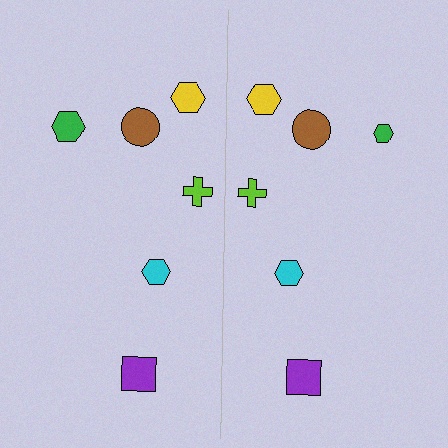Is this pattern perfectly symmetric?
No, the pattern is not perfectly symmetric. The green hexagon on the right side has a different size than its mirror counterpart.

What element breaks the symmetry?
The green hexagon on the right side has a different size than its mirror counterpart.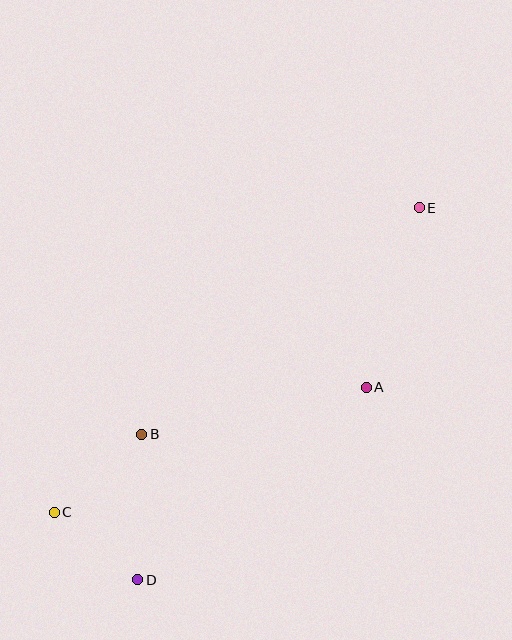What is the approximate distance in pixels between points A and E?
The distance between A and E is approximately 187 pixels.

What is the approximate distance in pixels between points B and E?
The distance between B and E is approximately 358 pixels.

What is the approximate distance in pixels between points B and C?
The distance between B and C is approximately 117 pixels.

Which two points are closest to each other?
Points C and D are closest to each other.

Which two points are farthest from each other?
Points C and E are farthest from each other.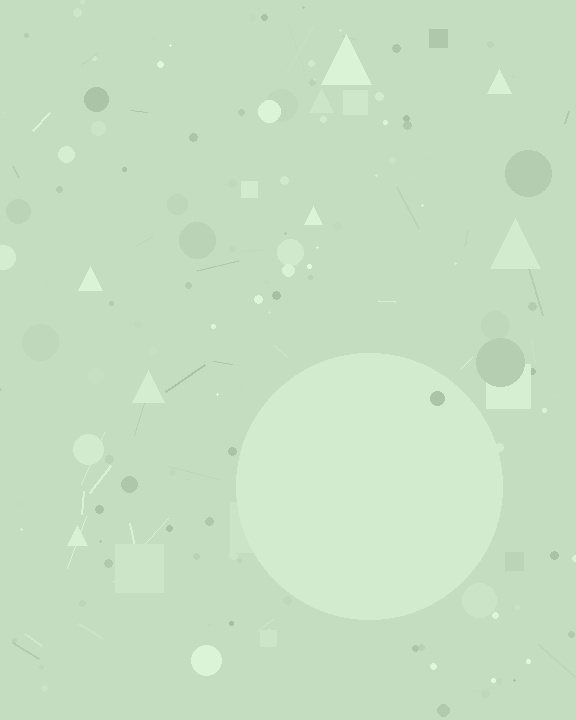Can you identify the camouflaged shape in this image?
The camouflaged shape is a circle.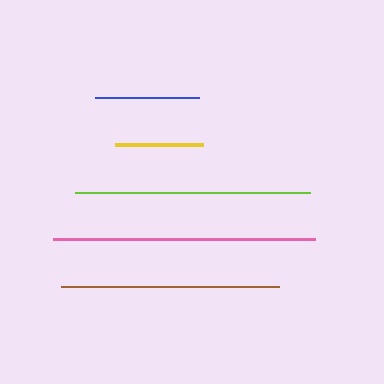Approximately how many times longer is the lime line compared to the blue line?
The lime line is approximately 2.2 times the length of the blue line.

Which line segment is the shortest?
The yellow line is the shortest at approximately 88 pixels.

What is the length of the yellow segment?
The yellow segment is approximately 88 pixels long.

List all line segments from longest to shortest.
From longest to shortest: pink, lime, brown, blue, yellow.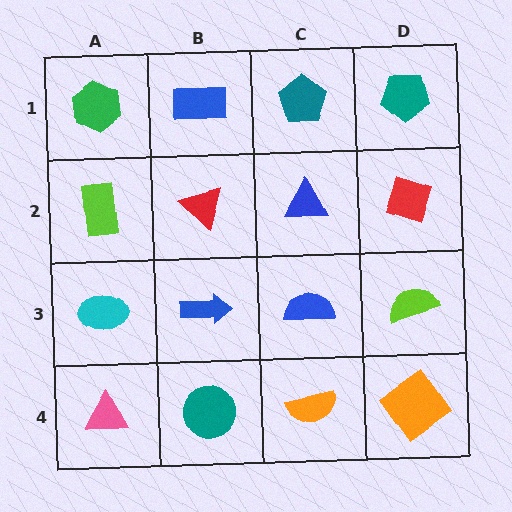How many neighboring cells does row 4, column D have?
2.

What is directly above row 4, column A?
A cyan ellipse.